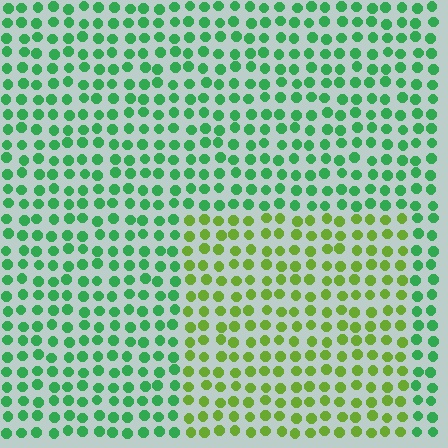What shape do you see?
I see a rectangle.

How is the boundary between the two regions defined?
The boundary is defined purely by a slight shift in hue (about 45 degrees). Spacing, size, and orientation are identical on both sides.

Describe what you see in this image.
The image is filled with small green elements in a uniform arrangement. A rectangle-shaped region is visible where the elements are tinted to a slightly different hue, forming a subtle color boundary.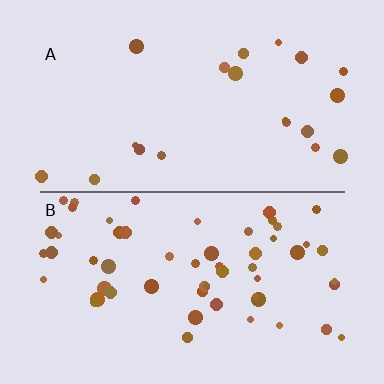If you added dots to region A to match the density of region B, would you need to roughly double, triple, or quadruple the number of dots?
Approximately triple.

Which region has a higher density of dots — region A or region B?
B (the bottom).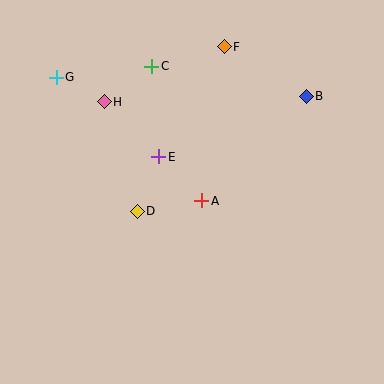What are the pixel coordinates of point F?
Point F is at (224, 47).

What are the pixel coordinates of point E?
Point E is at (159, 157).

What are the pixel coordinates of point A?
Point A is at (202, 201).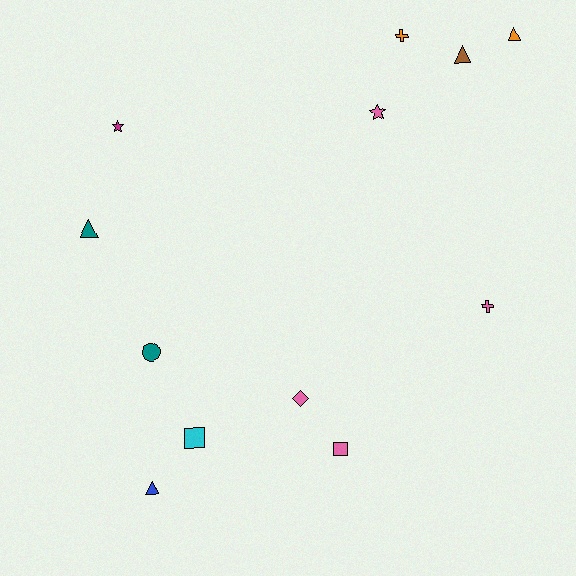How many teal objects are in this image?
There are 2 teal objects.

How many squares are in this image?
There are 2 squares.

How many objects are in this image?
There are 12 objects.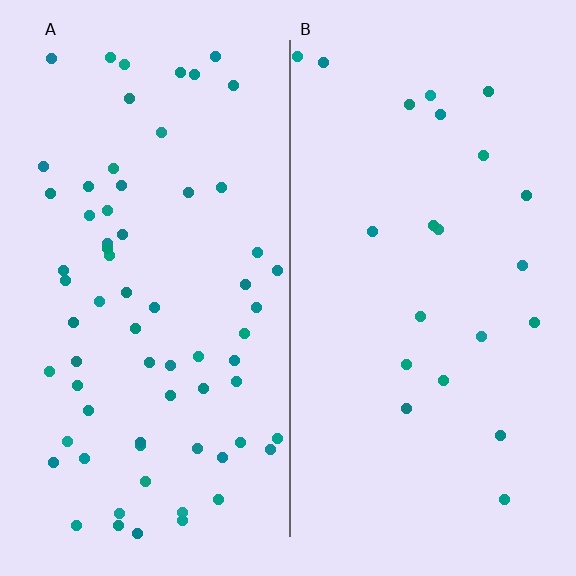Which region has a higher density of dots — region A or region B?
A (the left).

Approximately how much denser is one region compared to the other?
Approximately 3.1× — region A over region B.